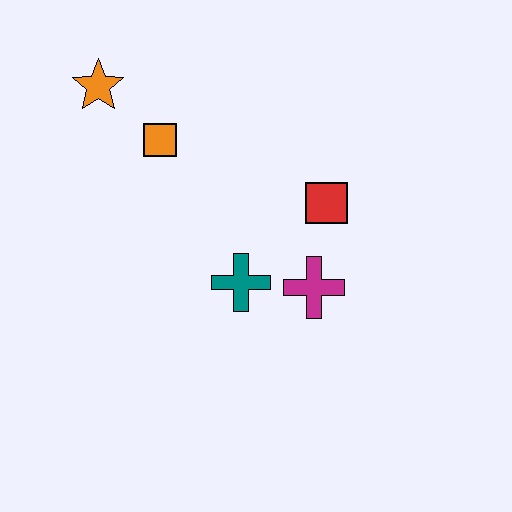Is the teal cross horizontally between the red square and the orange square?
Yes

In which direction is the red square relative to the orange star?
The red square is to the right of the orange star.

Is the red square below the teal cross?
No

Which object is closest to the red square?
The magenta cross is closest to the red square.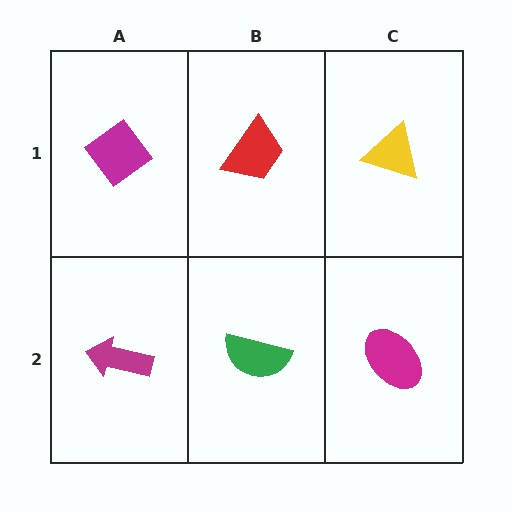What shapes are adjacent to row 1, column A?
A magenta arrow (row 2, column A), a red trapezoid (row 1, column B).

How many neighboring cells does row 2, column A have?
2.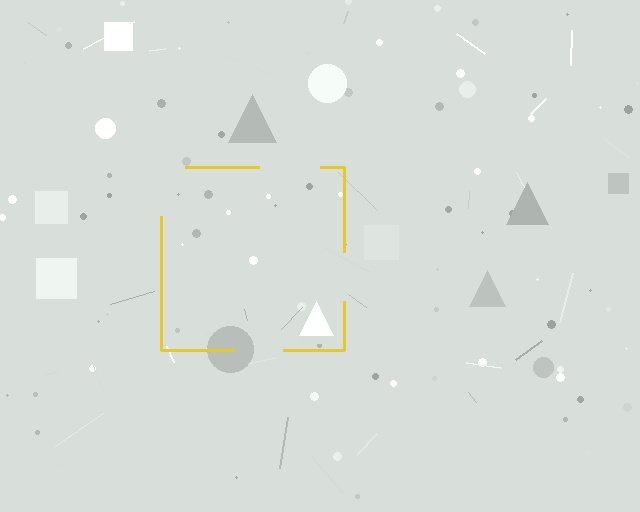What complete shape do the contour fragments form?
The contour fragments form a square.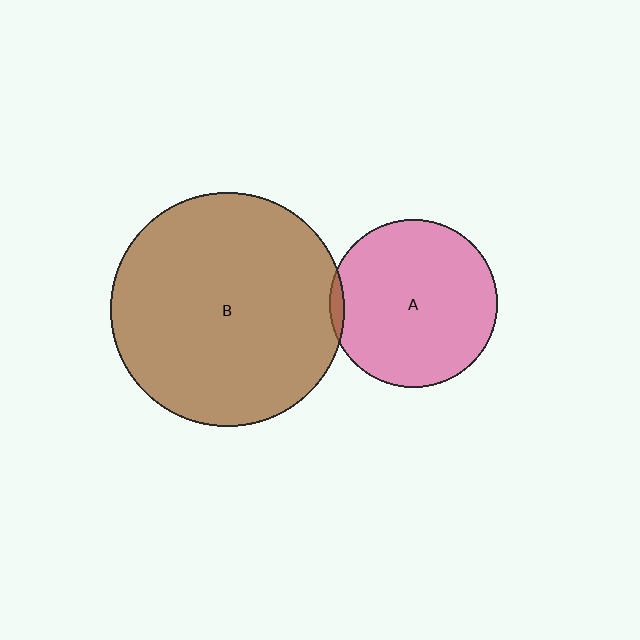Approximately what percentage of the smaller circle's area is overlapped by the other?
Approximately 5%.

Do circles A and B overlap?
Yes.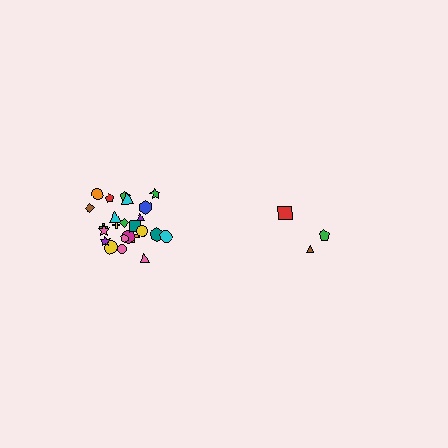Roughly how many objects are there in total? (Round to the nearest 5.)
Roughly 30 objects in total.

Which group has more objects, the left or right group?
The left group.